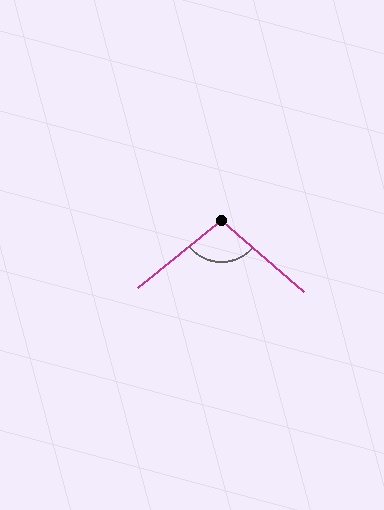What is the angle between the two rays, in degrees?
Approximately 100 degrees.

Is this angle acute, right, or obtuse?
It is obtuse.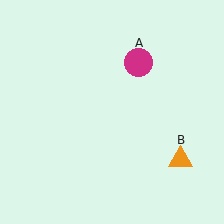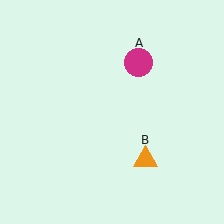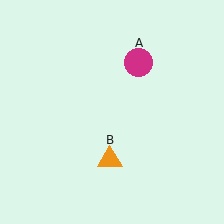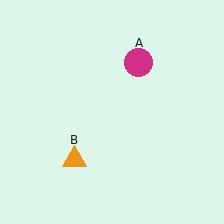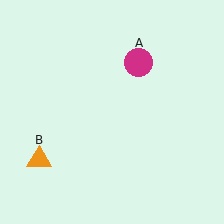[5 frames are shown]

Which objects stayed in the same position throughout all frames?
Magenta circle (object A) remained stationary.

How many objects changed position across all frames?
1 object changed position: orange triangle (object B).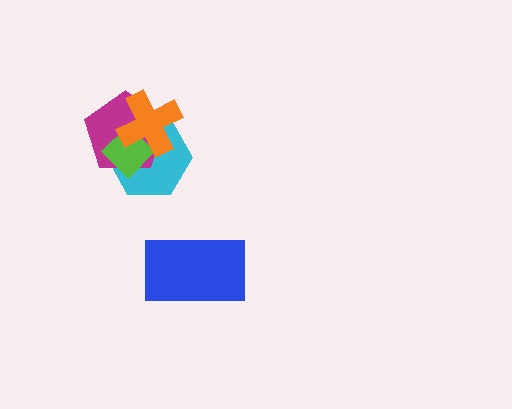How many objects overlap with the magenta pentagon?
3 objects overlap with the magenta pentagon.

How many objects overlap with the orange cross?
3 objects overlap with the orange cross.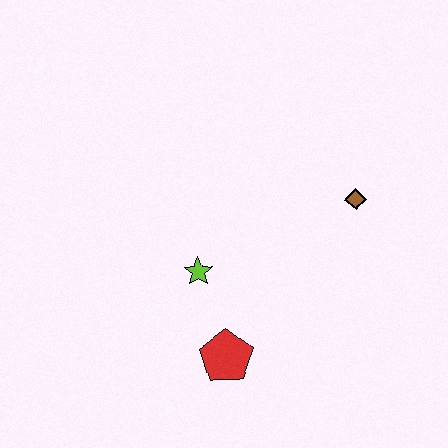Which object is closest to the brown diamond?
The lime star is closest to the brown diamond.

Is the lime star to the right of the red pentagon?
No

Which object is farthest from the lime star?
The brown diamond is farthest from the lime star.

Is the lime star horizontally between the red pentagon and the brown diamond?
No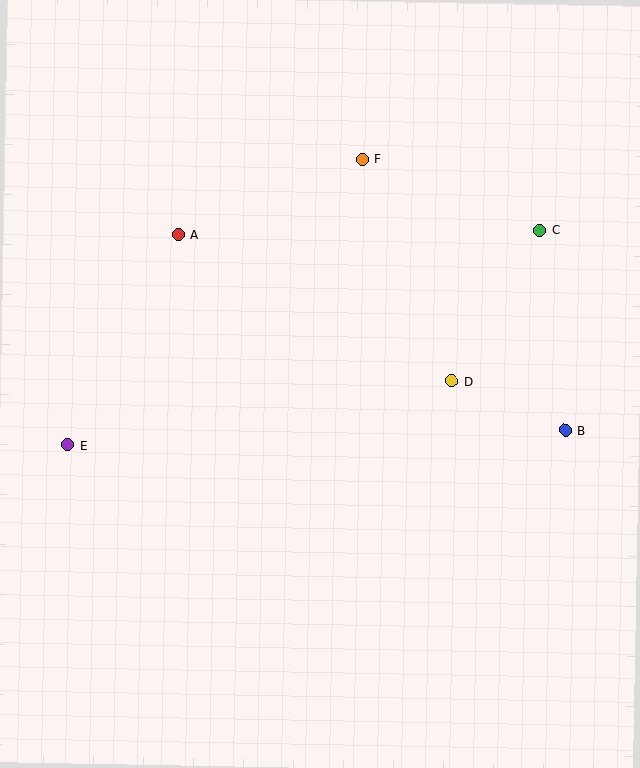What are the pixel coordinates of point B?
Point B is at (566, 430).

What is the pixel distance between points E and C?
The distance between E and C is 519 pixels.